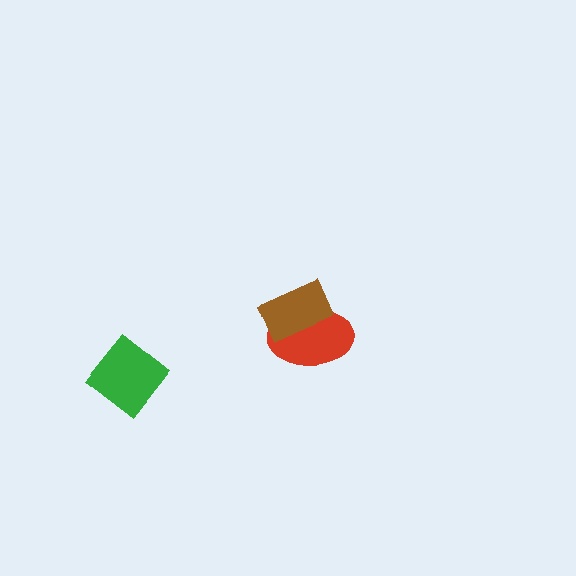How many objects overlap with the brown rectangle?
1 object overlaps with the brown rectangle.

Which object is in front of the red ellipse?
The brown rectangle is in front of the red ellipse.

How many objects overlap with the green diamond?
0 objects overlap with the green diamond.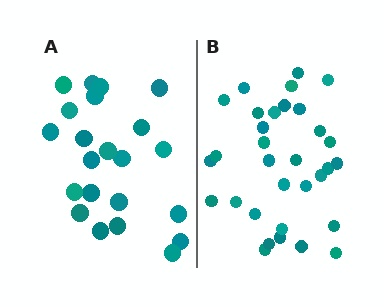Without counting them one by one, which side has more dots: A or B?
Region B (the right region) has more dots.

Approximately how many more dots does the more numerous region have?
Region B has roughly 10 or so more dots than region A.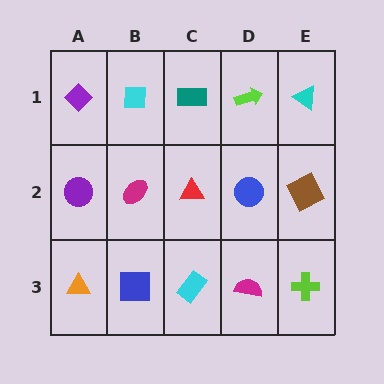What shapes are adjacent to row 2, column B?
A cyan square (row 1, column B), a blue square (row 3, column B), a purple circle (row 2, column A), a red triangle (row 2, column C).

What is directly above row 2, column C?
A teal rectangle.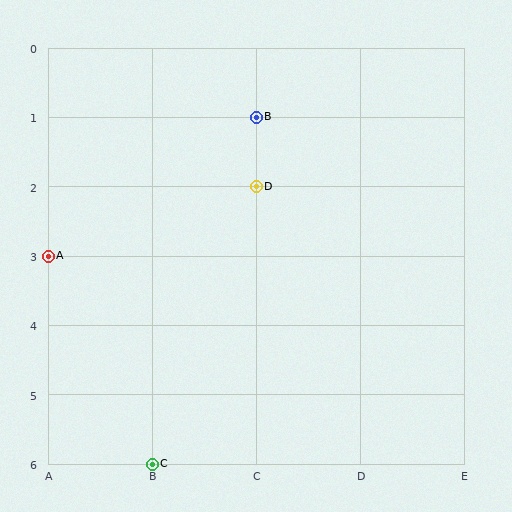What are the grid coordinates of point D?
Point D is at grid coordinates (C, 2).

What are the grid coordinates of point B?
Point B is at grid coordinates (C, 1).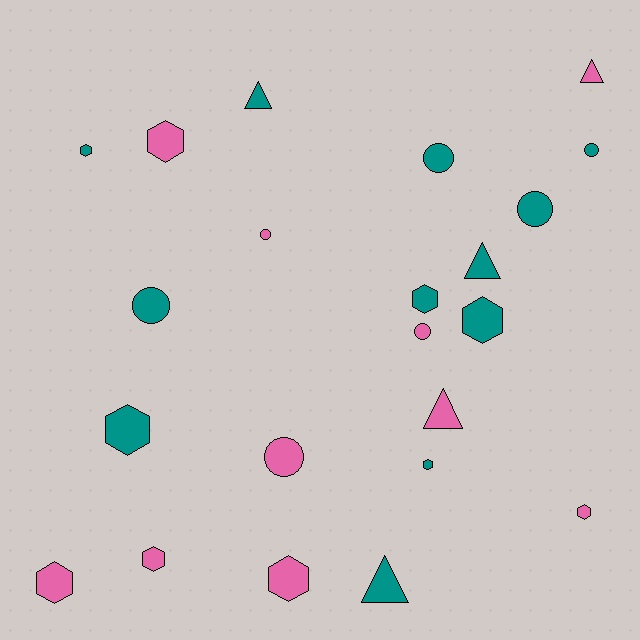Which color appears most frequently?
Teal, with 12 objects.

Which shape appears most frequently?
Hexagon, with 10 objects.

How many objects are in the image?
There are 22 objects.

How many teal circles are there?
There are 4 teal circles.